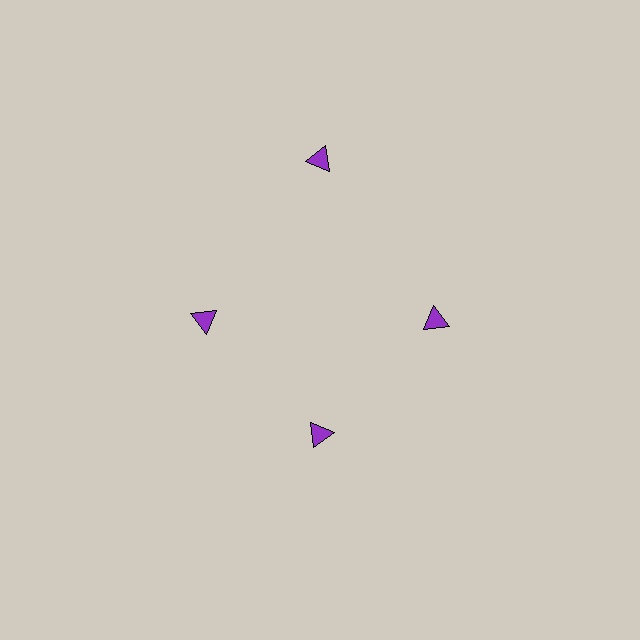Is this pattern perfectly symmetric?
No. The 4 purple triangles are arranged in a ring, but one element near the 12 o'clock position is pushed outward from the center, breaking the 4-fold rotational symmetry.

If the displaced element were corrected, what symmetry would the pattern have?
It would have 4-fold rotational symmetry — the pattern would map onto itself every 90 degrees.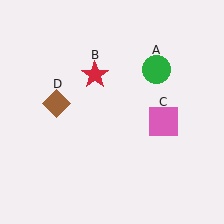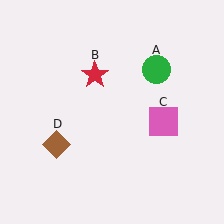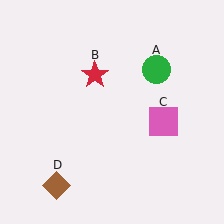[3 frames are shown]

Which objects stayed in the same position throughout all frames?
Green circle (object A) and red star (object B) and pink square (object C) remained stationary.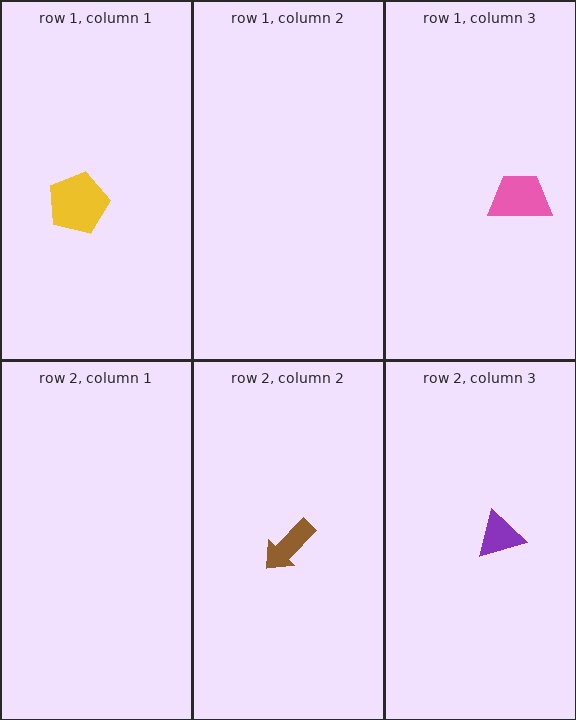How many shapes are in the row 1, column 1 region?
1.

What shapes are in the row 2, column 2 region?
The brown arrow.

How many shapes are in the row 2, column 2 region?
1.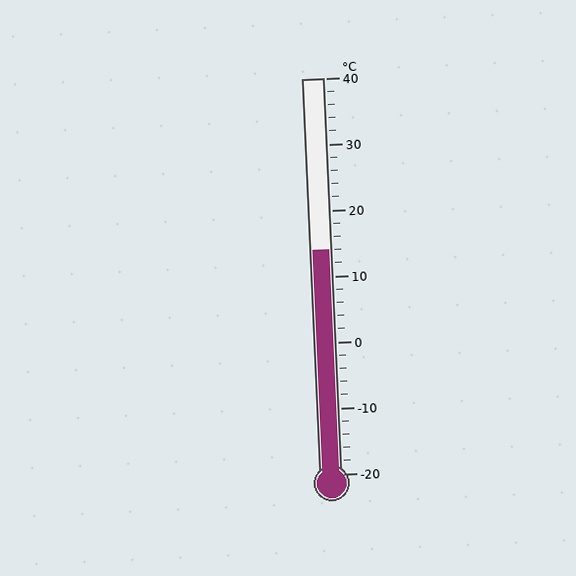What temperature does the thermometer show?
The thermometer shows approximately 14°C.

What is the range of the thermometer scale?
The thermometer scale ranges from -20°C to 40°C.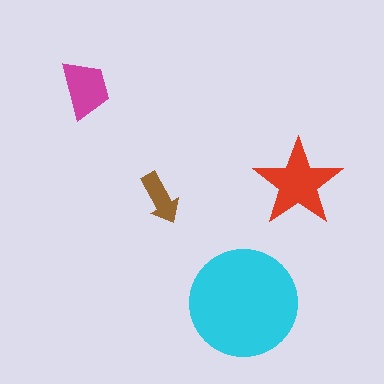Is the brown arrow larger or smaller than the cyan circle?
Smaller.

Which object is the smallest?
The brown arrow.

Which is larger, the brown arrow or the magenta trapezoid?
The magenta trapezoid.